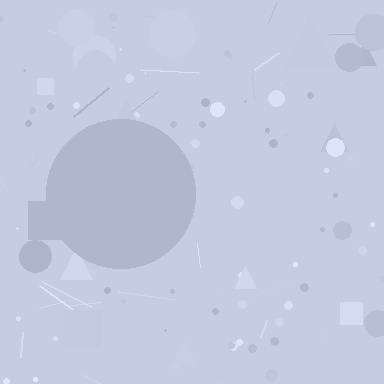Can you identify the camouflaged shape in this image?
The camouflaged shape is a circle.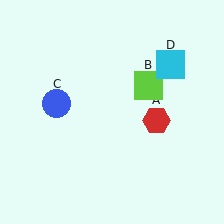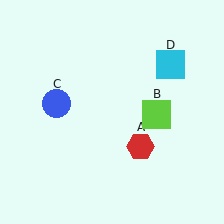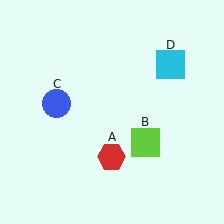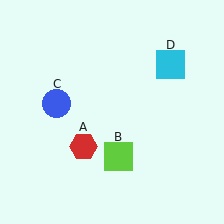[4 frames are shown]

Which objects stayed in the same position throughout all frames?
Blue circle (object C) and cyan square (object D) remained stationary.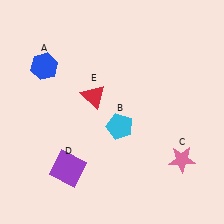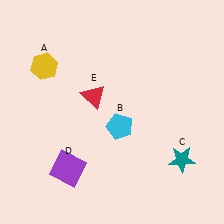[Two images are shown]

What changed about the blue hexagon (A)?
In Image 1, A is blue. In Image 2, it changed to yellow.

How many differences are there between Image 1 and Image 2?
There are 2 differences between the two images.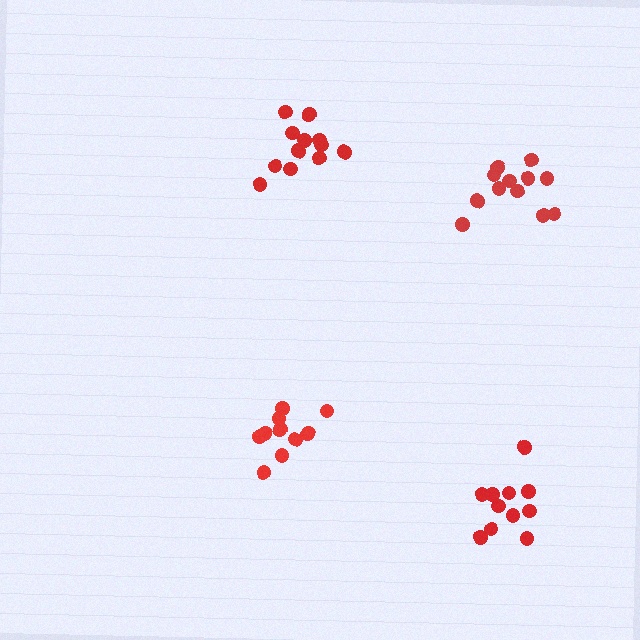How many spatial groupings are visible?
There are 4 spatial groupings.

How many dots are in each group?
Group 1: 10 dots, Group 2: 12 dots, Group 3: 12 dots, Group 4: 11 dots (45 total).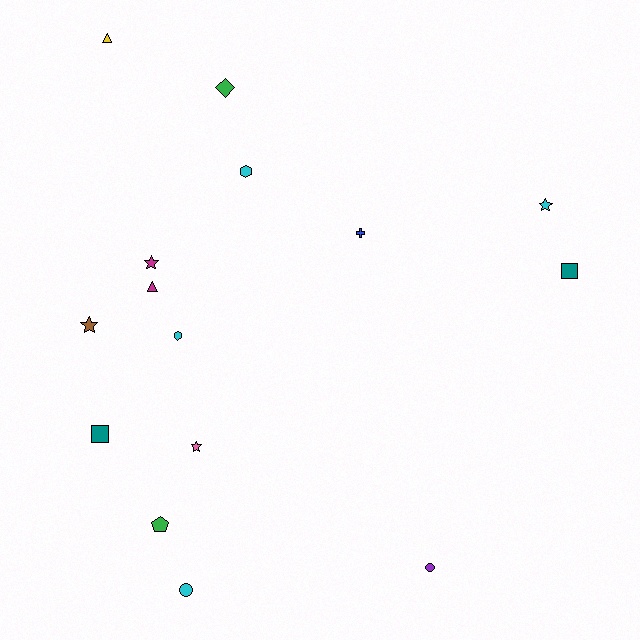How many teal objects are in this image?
There are 2 teal objects.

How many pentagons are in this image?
There is 1 pentagon.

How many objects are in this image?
There are 15 objects.